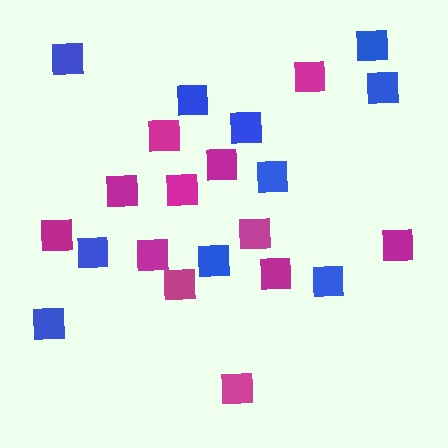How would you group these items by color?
There are 2 groups: one group of magenta squares (12) and one group of blue squares (10).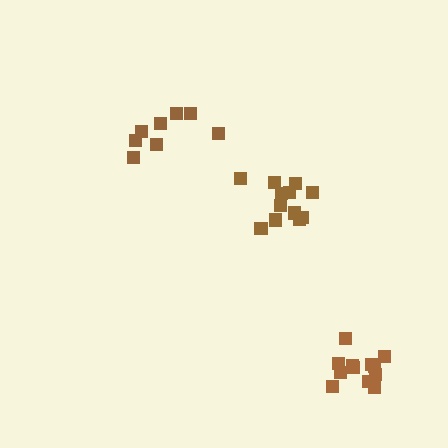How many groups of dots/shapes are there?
There are 3 groups.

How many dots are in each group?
Group 1: 8 dots, Group 2: 12 dots, Group 3: 12 dots (32 total).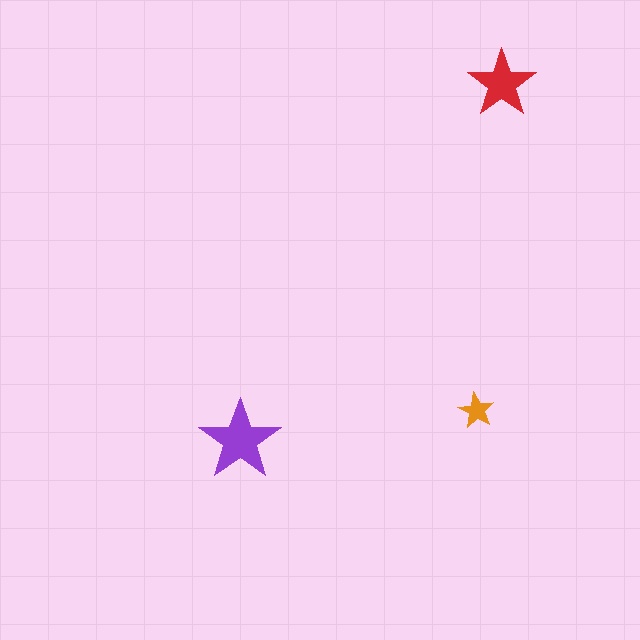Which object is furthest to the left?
The purple star is leftmost.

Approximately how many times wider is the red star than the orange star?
About 2 times wider.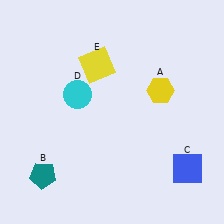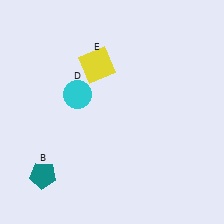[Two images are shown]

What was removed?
The blue square (C), the yellow hexagon (A) were removed in Image 2.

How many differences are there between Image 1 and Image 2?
There are 2 differences between the two images.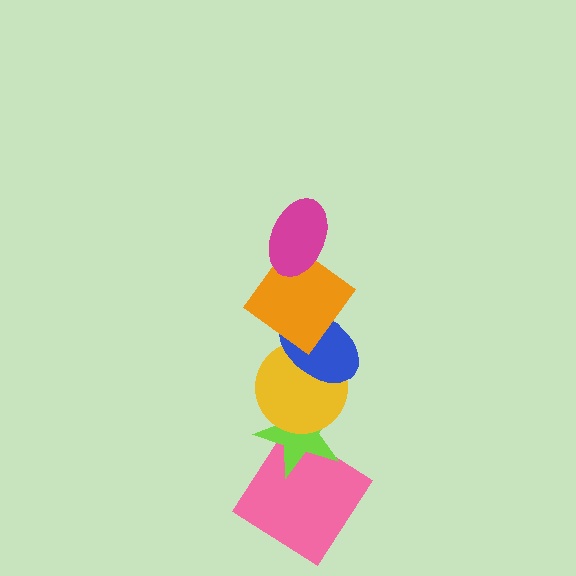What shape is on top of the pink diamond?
The lime star is on top of the pink diamond.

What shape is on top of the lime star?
The yellow circle is on top of the lime star.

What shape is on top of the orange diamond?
The magenta ellipse is on top of the orange diamond.